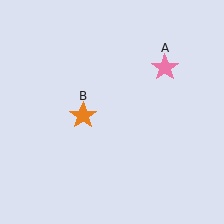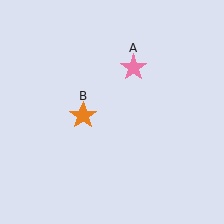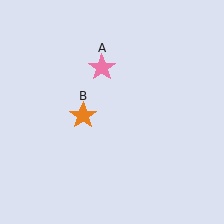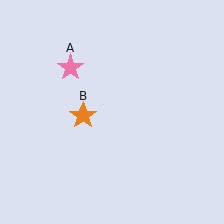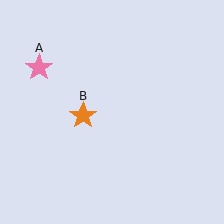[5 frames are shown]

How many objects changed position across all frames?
1 object changed position: pink star (object A).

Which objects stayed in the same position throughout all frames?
Orange star (object B) remained stationary.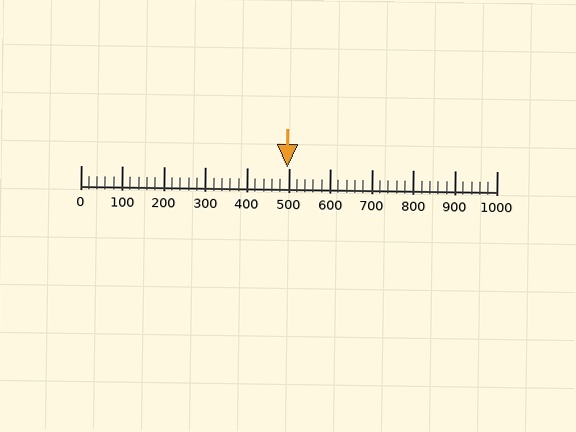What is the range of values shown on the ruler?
The ruler shows values from 0 to 1000.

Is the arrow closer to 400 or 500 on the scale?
The arrow is closer to 500.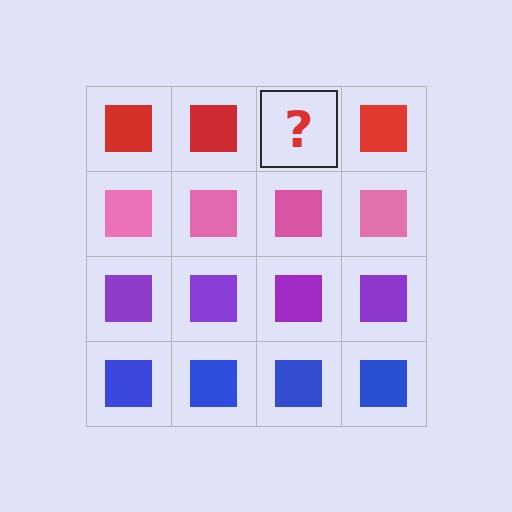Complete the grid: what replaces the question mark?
The question mark should be replaced with a red square.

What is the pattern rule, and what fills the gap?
The rule is that each row has a consistent color. The gap should be filled with a red square.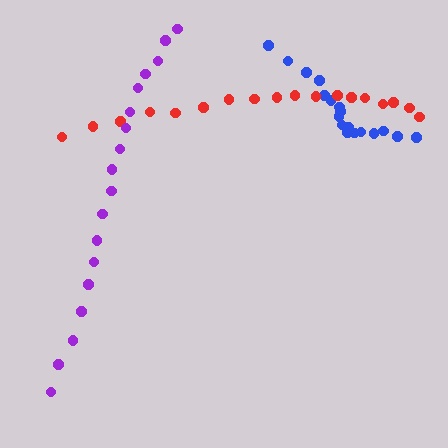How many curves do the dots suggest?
There are 3 distinct paths.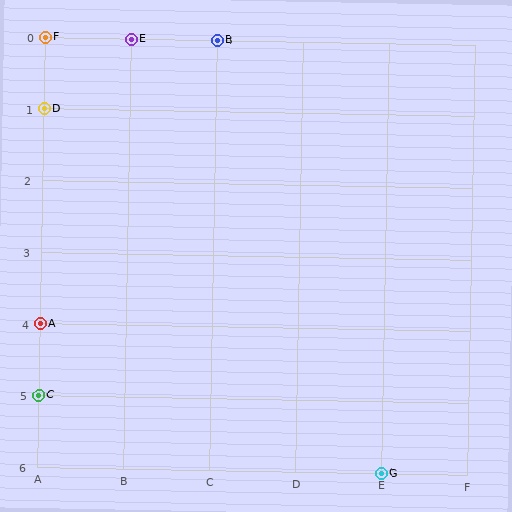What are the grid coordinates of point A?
Point A is at grid coordinates (A, 4).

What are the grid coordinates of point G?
Point G is at grid coordinates (E, 6).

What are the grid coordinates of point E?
Point E is at grid coordinates (B, 0).